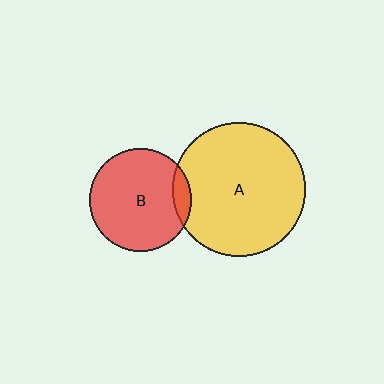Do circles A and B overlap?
Yes.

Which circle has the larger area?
Circle A (yellow).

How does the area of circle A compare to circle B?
Approximately 1.7 times.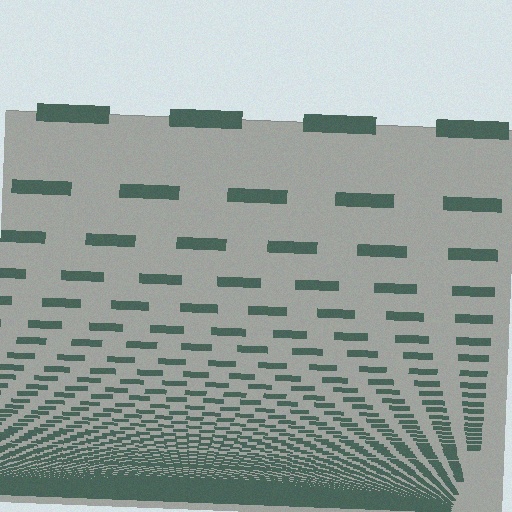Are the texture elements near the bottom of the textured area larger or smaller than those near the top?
Smaller. The gradient is inverted — elements near the bottom are smaller and denser.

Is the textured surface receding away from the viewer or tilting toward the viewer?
The surface appears to tilt toward the viewer. Texture elements get larger and sparser toward the top.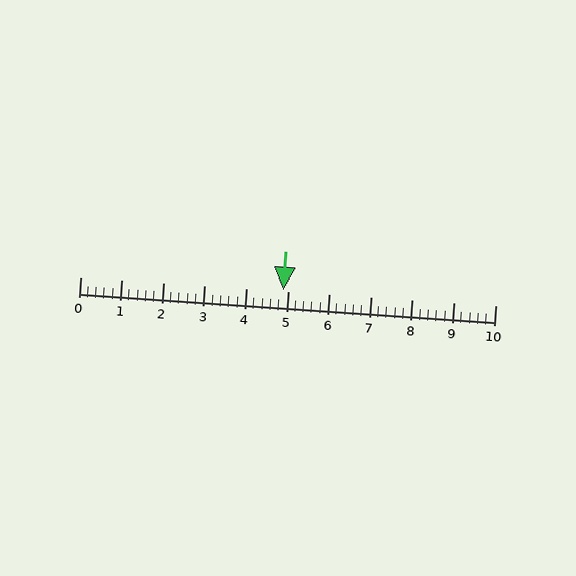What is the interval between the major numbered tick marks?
The major tick marks are spaced 1 units apart.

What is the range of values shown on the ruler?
The ruler shows values from 0 to 10.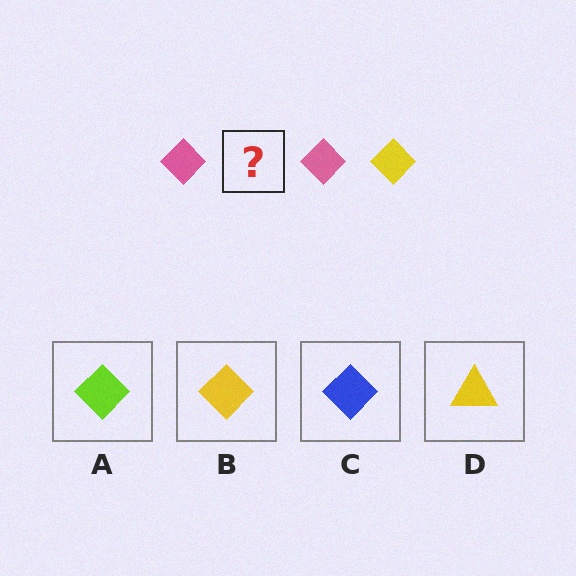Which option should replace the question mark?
Option B.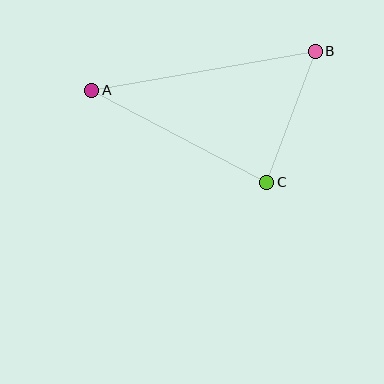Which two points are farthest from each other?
Points A and B are farthest from each other.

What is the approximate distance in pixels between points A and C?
The distance between A and C is approximately 198 pixels.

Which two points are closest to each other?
Points B and C are closest to each other.